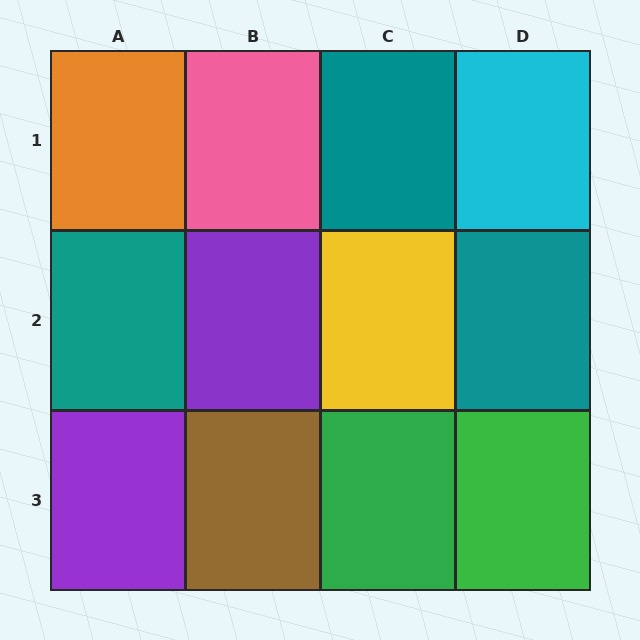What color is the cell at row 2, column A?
Teal.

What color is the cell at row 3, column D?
Green.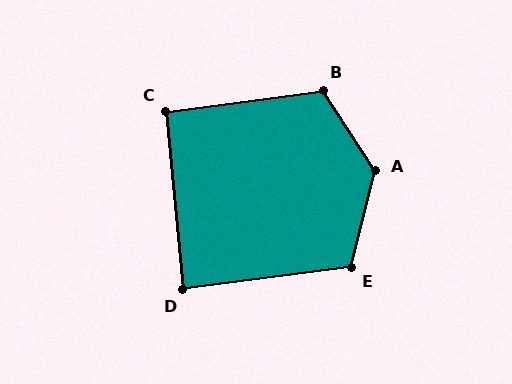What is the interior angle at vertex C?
Approximately 92 degrees (approximately right).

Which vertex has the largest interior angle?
A, at approximately 133 degrees.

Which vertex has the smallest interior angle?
D, at approximately 88 degrees.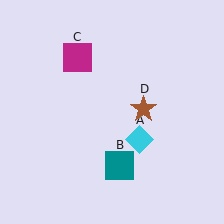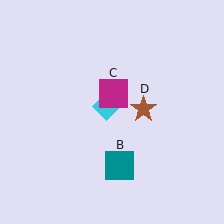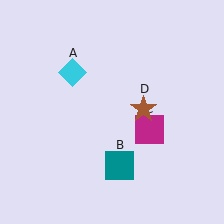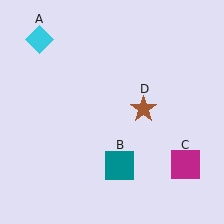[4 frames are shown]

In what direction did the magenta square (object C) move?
The magenta square (object C) moved down and to the right.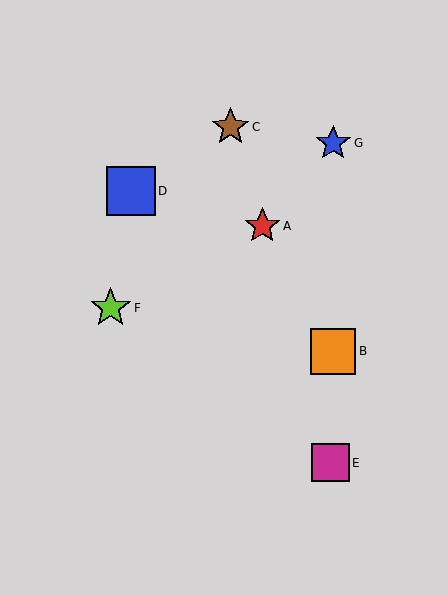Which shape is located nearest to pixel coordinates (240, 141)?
The brown star (labeled C) at (230, 127) is nearest to that location.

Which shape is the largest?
The blue square (labeled D) is the largest.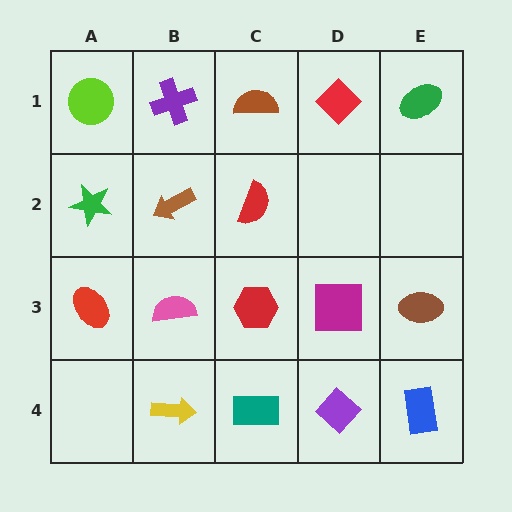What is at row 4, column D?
A purple diamond.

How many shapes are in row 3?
5 shapes.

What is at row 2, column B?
A brown arrow.